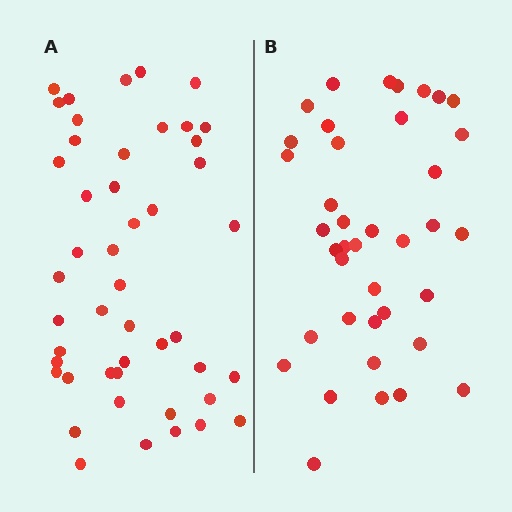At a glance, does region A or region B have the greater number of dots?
Region A (the left region) has more dots.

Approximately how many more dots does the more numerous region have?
Region A has roughly 8 or so more dots than region B.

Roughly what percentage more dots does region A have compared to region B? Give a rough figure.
About 20% more.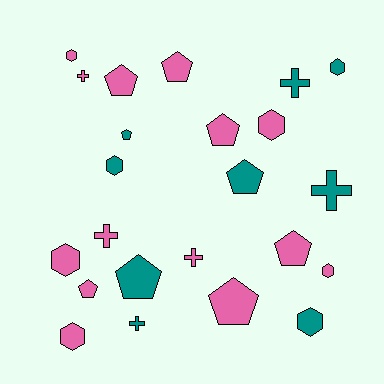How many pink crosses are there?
There are 3 pink crosses.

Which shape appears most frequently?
Pentagon, with 9 objects.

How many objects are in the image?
There are 23 objects.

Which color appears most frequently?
Pink, with 14 objects.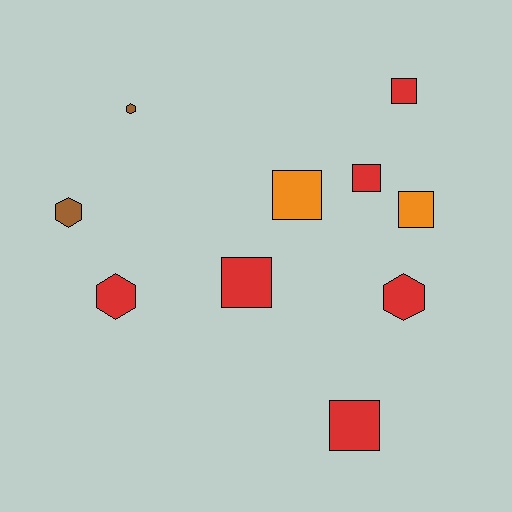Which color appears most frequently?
Red, with 6 objects.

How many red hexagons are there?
There are 2 red hexagons.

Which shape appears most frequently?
Square, with 6 objects.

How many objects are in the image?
There are 10 objects.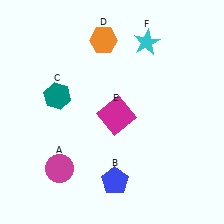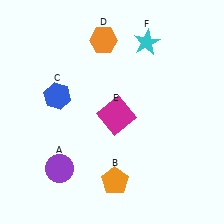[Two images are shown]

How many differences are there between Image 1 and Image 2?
There are 3 differences between the two images.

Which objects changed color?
A changed from magenta to purple. B changed from blue to orange. C changed from teal to blue.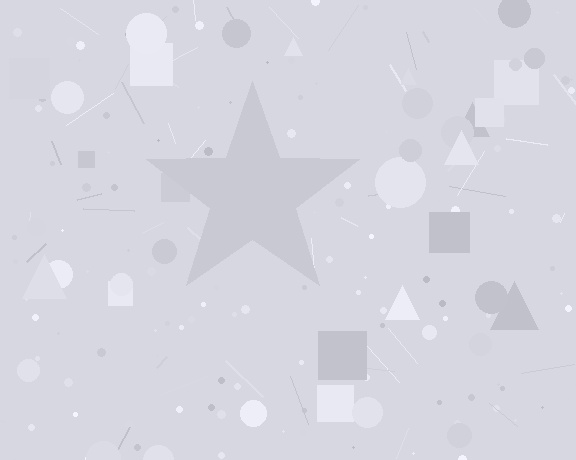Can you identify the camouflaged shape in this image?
The camouflaged shape is a star.